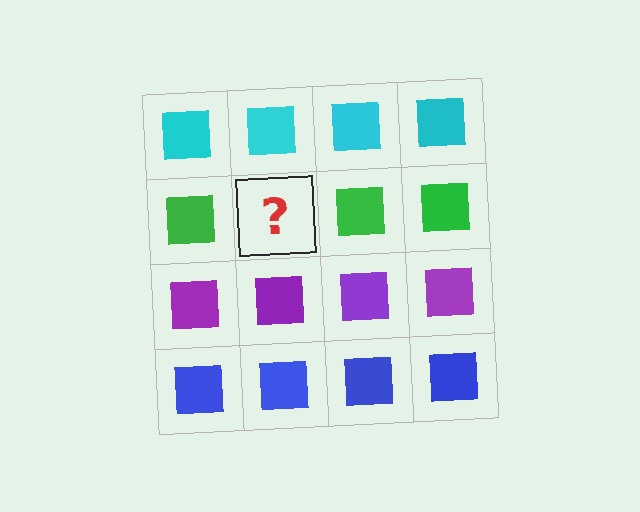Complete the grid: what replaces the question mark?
The question mark should be replaced with a green square.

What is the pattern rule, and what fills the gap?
The rule is that each row has a consistent color. The gap should be filled with a green square.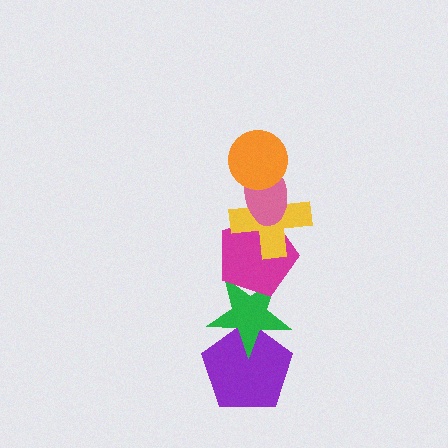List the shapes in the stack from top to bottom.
From top to bottom: the orange circle, the pink ellipse, the yellow cross, the magenta pentagon, the green star, the purple pentagon.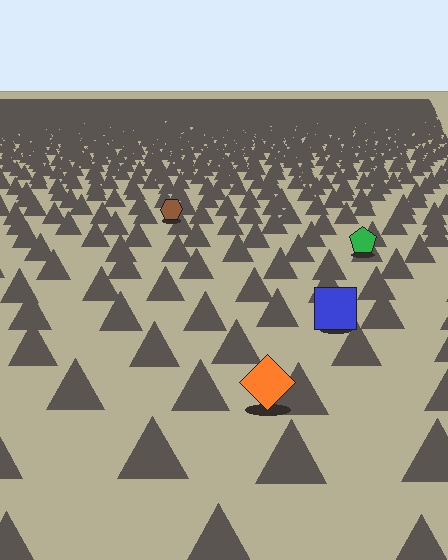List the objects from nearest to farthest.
From nearest to farthest: the orange diamond, the blue square, the green pentagon, the brown hexagon.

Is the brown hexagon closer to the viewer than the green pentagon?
No. The green pentagon is closer — you can tell from the texture gradient: the ground texture is coarser near it.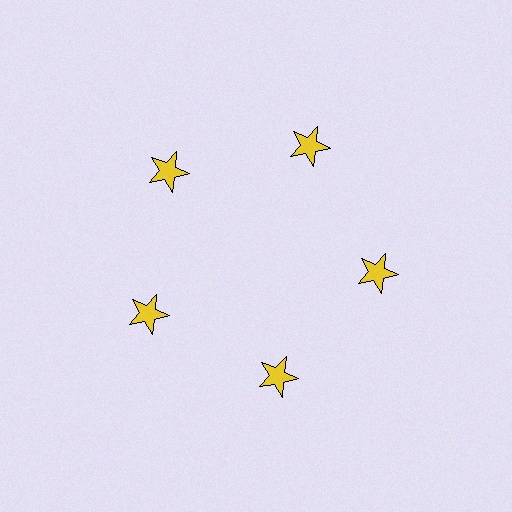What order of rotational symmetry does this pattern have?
This pattern has 5-fold rotational symmetry.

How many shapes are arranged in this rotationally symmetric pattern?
There are 5 shapes, arranged in 5 groups of 1.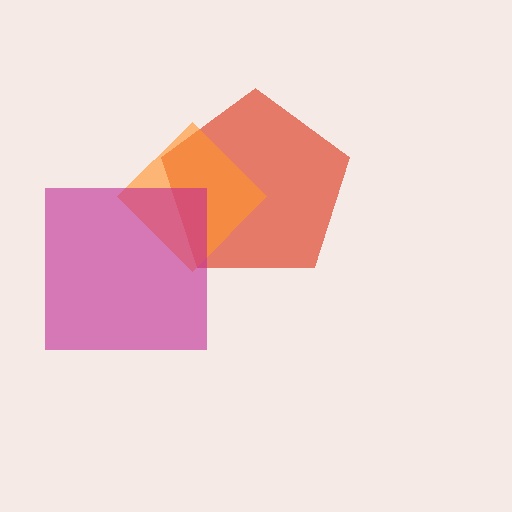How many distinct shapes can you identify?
There are 3 distinct shapes: a red pentagon, an orange diamond, a magenta square.